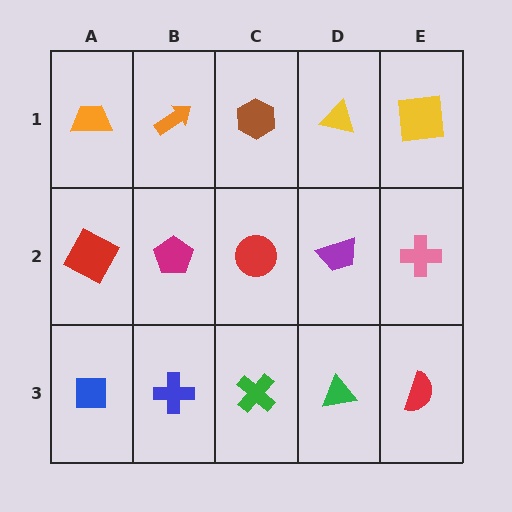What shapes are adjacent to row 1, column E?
A pink cross (row 2, column E), a yellow triangle (row 1, column D).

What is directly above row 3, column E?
A pink cross.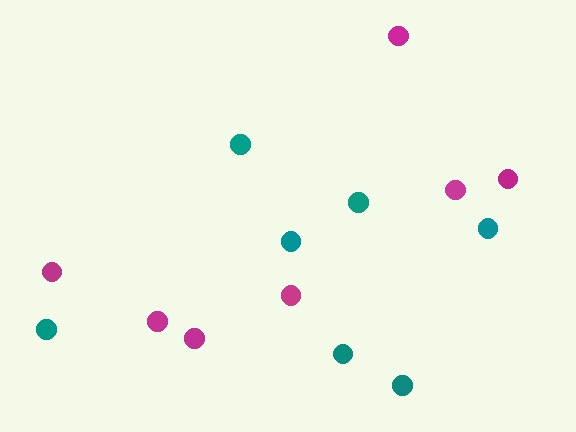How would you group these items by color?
There are 2 groups: one group of magenta circles (7) and one group of teal circles (7).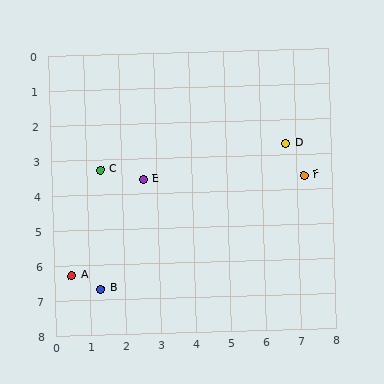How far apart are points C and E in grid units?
Points C and E are about 1.2 grid units apart.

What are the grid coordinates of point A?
Point A is at approximately (0.5, 6.3).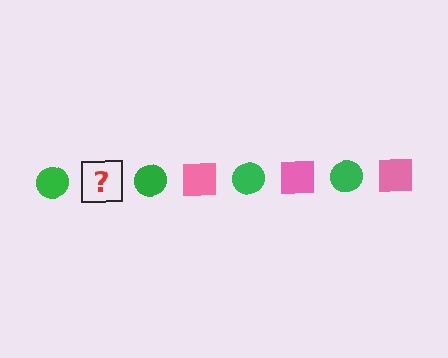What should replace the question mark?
The question mark should be replaced with a pink square.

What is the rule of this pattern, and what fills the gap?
The rule is that the pattern alternates between green circle and pink square. The gap should be filled with a pink square.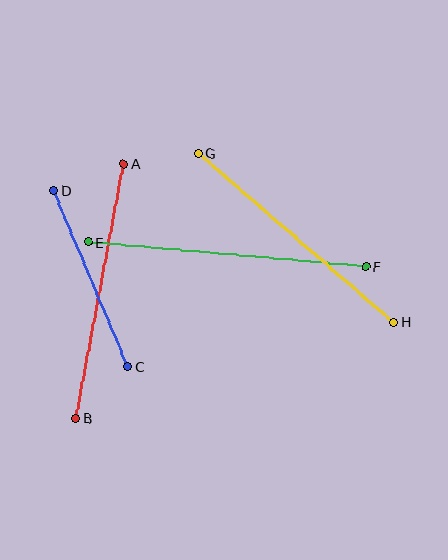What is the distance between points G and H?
The distance is approximately 258 pixels.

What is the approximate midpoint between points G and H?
The midpoint is at approximately (296, 238) pixels.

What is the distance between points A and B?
The distance is approximately 259 pixels.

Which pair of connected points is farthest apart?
Points E and F are farthest apart.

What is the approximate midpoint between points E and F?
The midpoint is at approximately (227, 254) pixels.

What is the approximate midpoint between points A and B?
The midpoint is at approximately (100, 291) pixels.